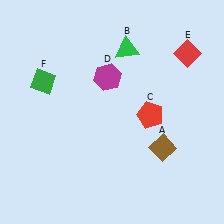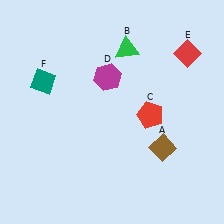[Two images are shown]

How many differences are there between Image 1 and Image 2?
There is 1 difference between the two images.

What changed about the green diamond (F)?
In Image 1, F is green. In Image 2, it changed to teal.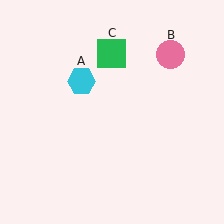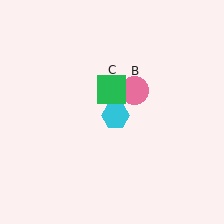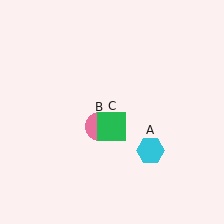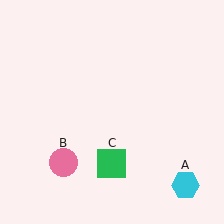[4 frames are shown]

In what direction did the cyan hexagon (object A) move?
The cyan hexagon (object A) moved down and to the right.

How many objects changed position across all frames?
3 objects changed position: cyan hexagon (object A), pink circle (object B), green square (object C).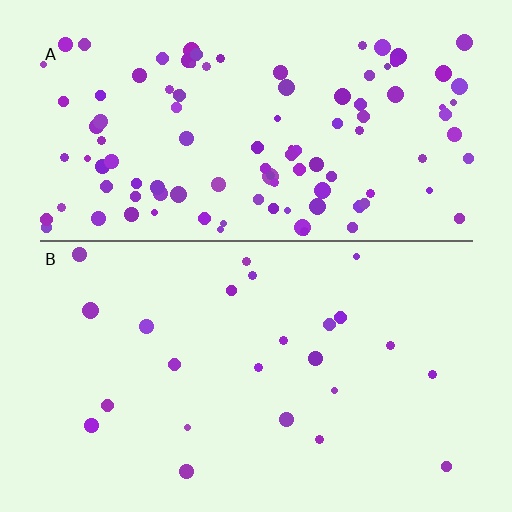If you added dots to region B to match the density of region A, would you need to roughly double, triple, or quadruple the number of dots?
Approximately quadruple.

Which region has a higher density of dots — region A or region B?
A (the top).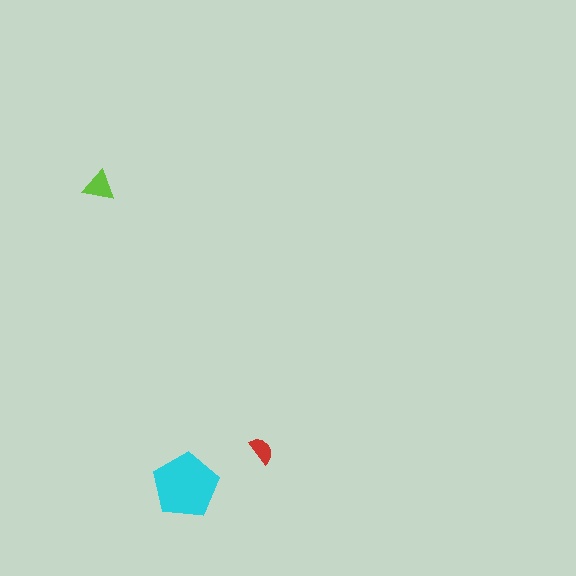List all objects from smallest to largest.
The red semicircle, the lime triangle, the cyan pentagon.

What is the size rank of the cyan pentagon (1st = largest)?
1st.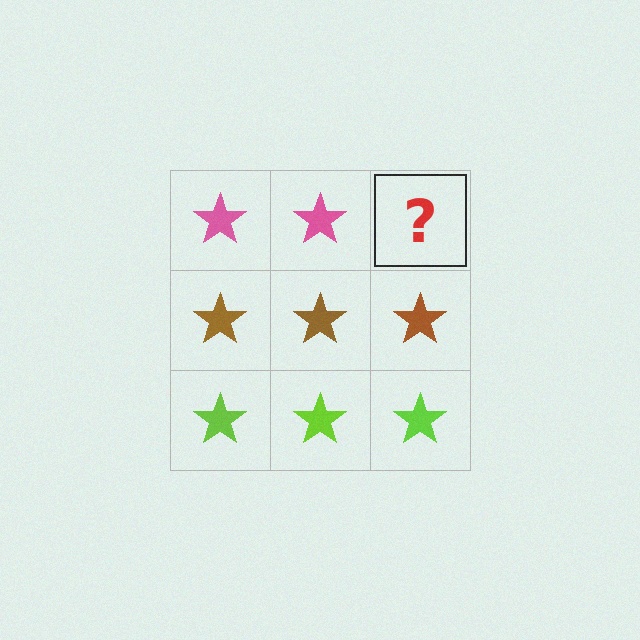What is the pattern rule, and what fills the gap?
The rule is that each row has a consistent color. The gap should be filled with a pink star.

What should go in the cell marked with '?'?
The missing cell should contain a pink star.